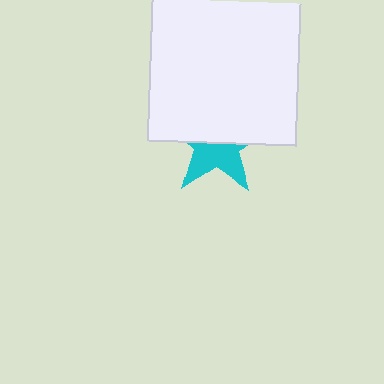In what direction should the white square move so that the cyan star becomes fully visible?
The white square should move up. That is the shortest direction to clear the overlap and leave the cyan star fully visible.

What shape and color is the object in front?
The object in front is a white square.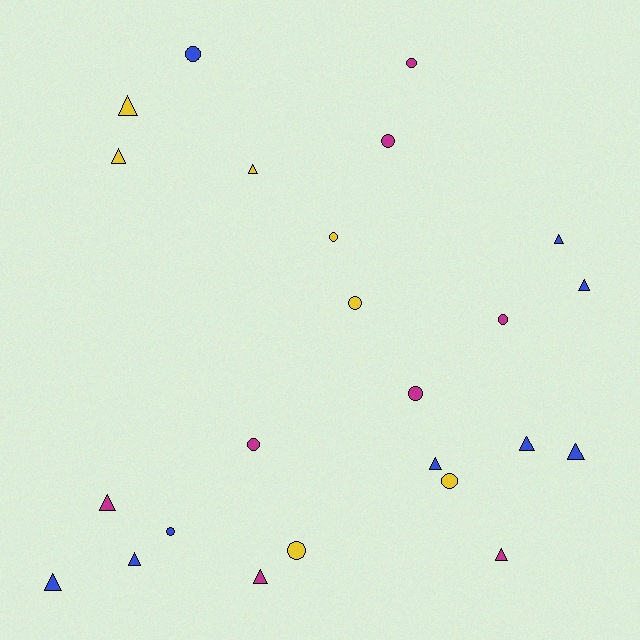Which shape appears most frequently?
Triangle, with 13 objects.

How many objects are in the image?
There are 24 objects.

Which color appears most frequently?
Blue, with 9 objects.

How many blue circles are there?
There are 2 blue circles.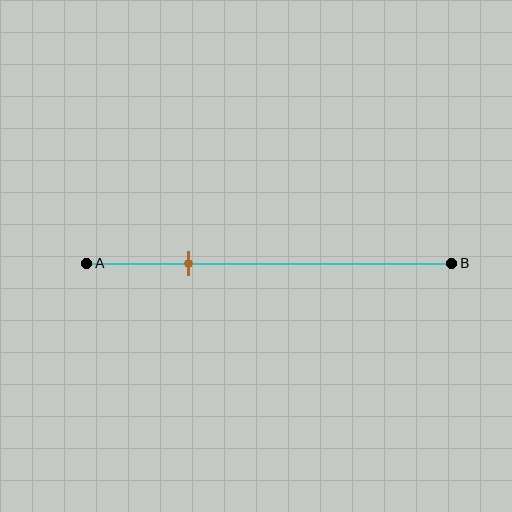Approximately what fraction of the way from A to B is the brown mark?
The brown mark is approximately 30% of the way from A to B.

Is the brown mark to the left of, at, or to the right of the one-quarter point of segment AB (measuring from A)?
The brown mark is to the right of the one-quarter point of segment AB.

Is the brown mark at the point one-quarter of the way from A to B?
No, the mark is at about 30% from A, not at the 25% one-quarter point.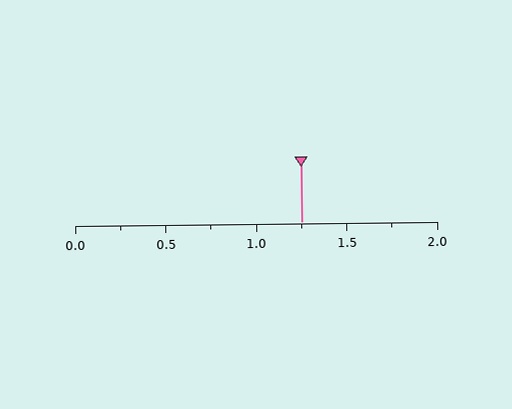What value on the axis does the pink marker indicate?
The marker indicates approximately 1.25.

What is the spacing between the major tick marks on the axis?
The major ticks are spaced 0.5 apart.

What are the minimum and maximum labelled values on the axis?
The axis runs from 0.0 to 2.0.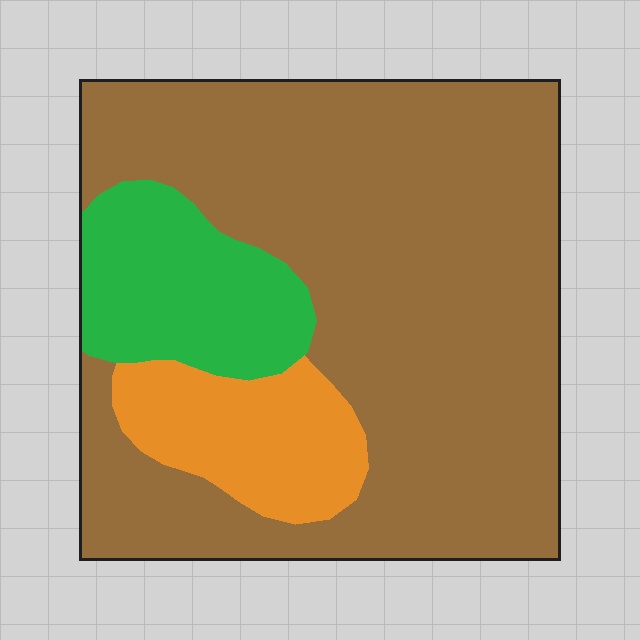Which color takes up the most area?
Brown, at roughly 70%.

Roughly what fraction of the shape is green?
Green takes up about one sixth (1/6) of the shape.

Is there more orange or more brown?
Brown.